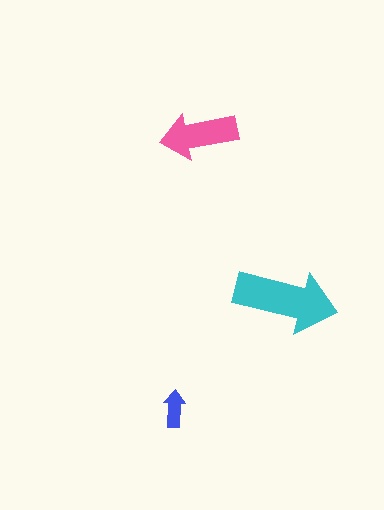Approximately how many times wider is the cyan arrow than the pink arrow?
About 1.5 times wider.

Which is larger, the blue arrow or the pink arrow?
The pink one.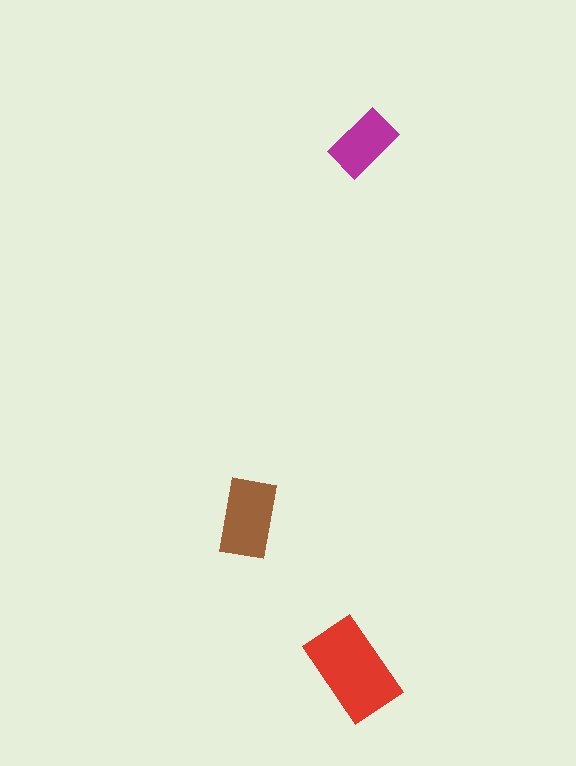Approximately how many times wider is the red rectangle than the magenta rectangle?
About 1.5 times wider.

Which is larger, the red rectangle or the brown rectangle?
The red one.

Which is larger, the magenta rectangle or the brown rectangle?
The brown one.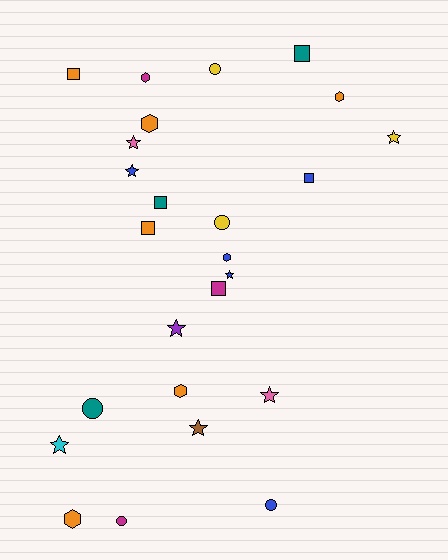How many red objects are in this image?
There are no red objects.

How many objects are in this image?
There are 25 objects.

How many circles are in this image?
There are 5 circles.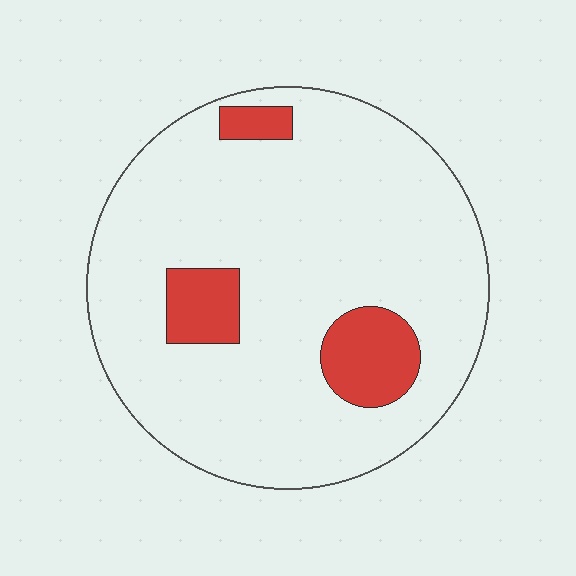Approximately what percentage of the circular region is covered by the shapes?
Approximately 15%.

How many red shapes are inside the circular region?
3.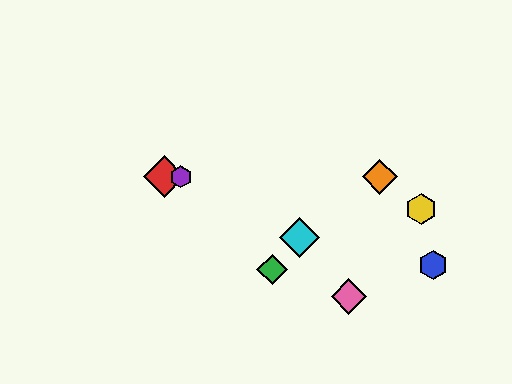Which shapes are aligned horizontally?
The red diamond, the purple hexagon, the orange diamond are aligned horizontally.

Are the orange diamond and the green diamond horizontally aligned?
No, the orange diamond is at y≈177 and the green diamond is at y≈270.